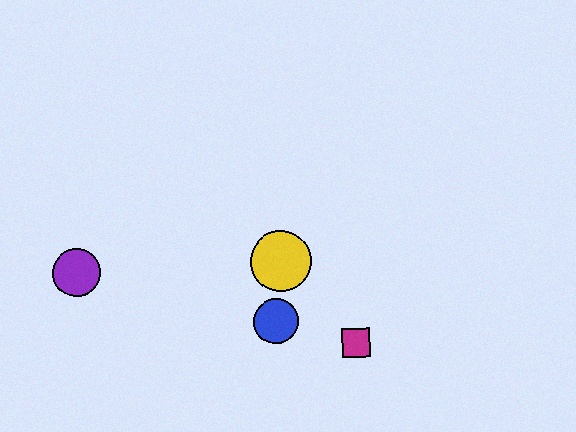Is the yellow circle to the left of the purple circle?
No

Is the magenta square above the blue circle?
No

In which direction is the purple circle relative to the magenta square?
The purple circle is to the left of the magenta square.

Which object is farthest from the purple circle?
The magenta square is farthest from the purple circle.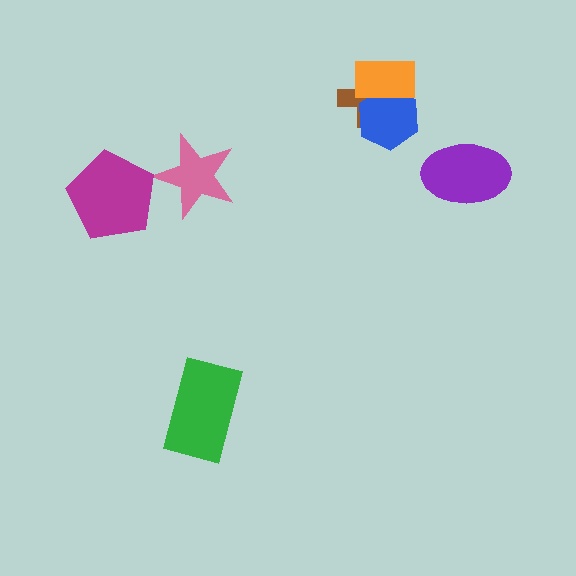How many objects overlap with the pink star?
0 objects overlap with the pink star.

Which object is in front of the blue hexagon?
The orange rectangle is in front of the blue hexagon.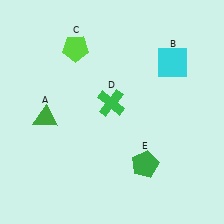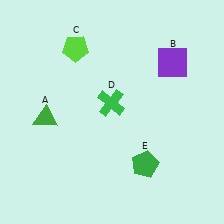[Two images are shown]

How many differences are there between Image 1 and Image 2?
There is 1 difference between the two images.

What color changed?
The square (B) changed from cyan in Image 1 to purple in Image 2.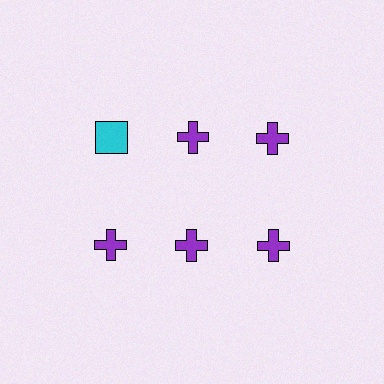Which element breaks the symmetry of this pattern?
The cyan square in the top row, leftmost column breaks the symmetry. All other shapes are purple crosses.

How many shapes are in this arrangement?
There are 6 shapes arranged in a grid pattern.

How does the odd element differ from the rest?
It differs in both color (cyan instead of purple) and shape (square instead of cross).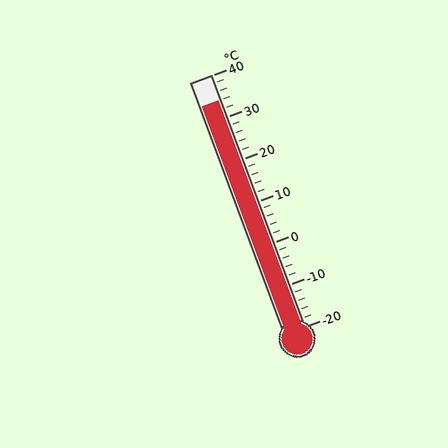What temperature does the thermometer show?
The thermometer shows approximately 34°C.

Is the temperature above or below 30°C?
The temperature is above 30°C.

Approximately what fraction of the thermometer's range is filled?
The thermometer is filled to approximately 90% of its range.